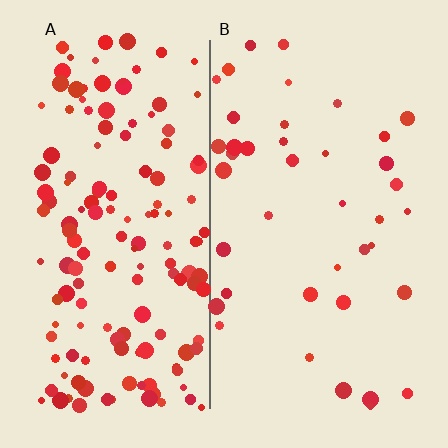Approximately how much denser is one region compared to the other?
Approximately 3.6× — region A over region B.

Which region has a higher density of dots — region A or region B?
A (the left).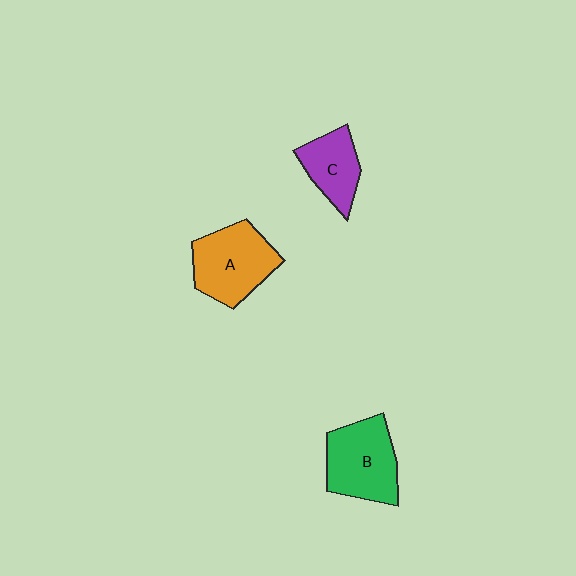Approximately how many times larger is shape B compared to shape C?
Approximately 1.5 times.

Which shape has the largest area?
Shape A (orange).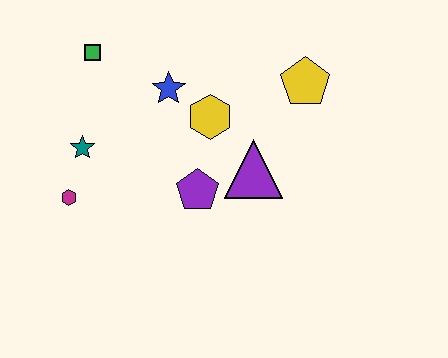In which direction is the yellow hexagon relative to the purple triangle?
The yellow hexagon is above the purple triangle.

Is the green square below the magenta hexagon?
No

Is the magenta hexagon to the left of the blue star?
Yes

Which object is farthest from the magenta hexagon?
The yellow pentagon is farthest from the magenta hexagon.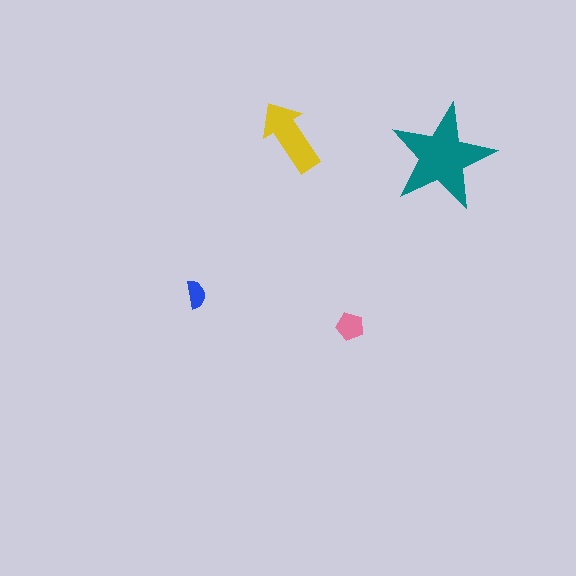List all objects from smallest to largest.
The blue semicircle, the pink pentagon, the yellow arrow, the teal star.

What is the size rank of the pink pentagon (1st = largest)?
3rd.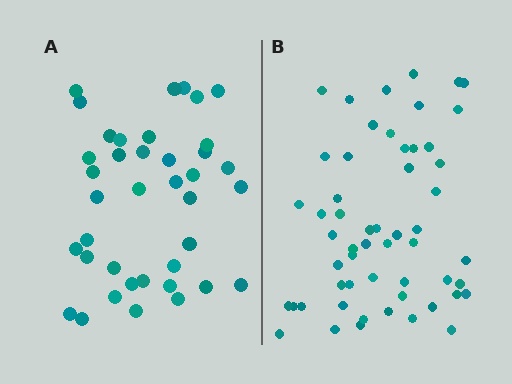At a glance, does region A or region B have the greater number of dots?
Region B (the right region) has more dots.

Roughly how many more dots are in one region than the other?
Region B has approximately 15 more dots than region A.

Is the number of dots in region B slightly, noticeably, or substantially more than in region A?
Region B has noticeably more, but not dramatically so. The ratio is roughly 1.4 to 1.